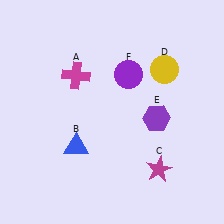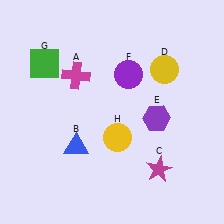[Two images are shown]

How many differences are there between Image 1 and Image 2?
There are 2 differences between the two images.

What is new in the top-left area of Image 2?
A green square (G) was added in the top-left area of Image 2.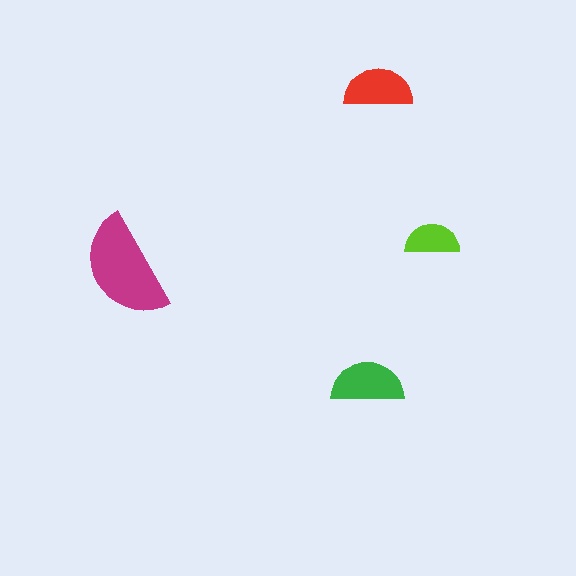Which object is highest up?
The red semicircle is topmost.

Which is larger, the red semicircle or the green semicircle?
The green one.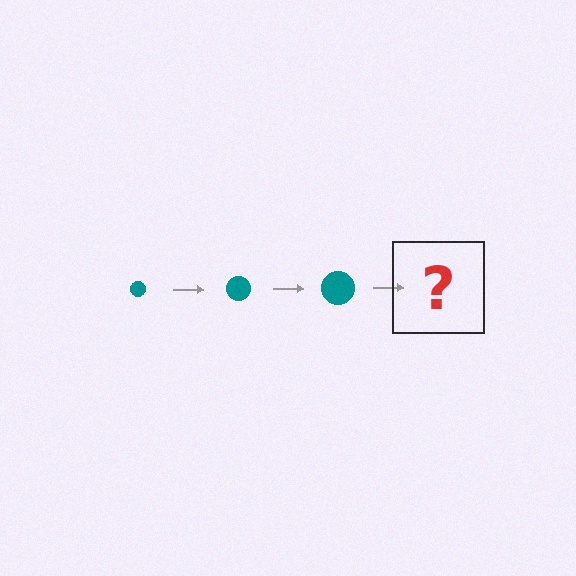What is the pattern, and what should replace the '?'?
The pattern is that the circle gets progressively larger each step. The '?' should be a teal circle, larger than the previous one.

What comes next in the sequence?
The next element should be a teal circle, larger than the previous one.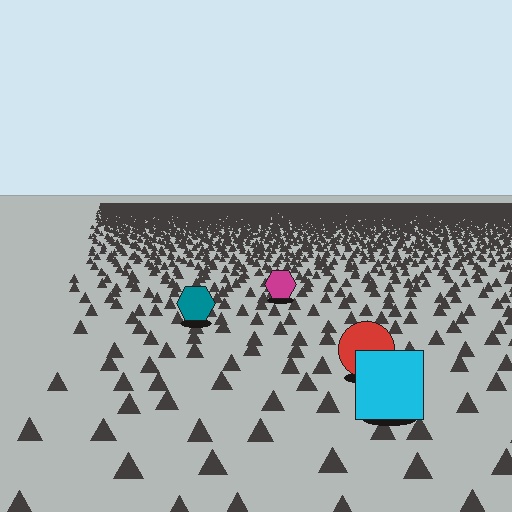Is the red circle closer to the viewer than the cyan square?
No. The cyan square is closer — you can tell from the texture gradient: the ground texture is coarser near it.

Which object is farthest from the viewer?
The magenta hexagon is farthest from the viewer. It appears smaller and the ground texture around it is denser.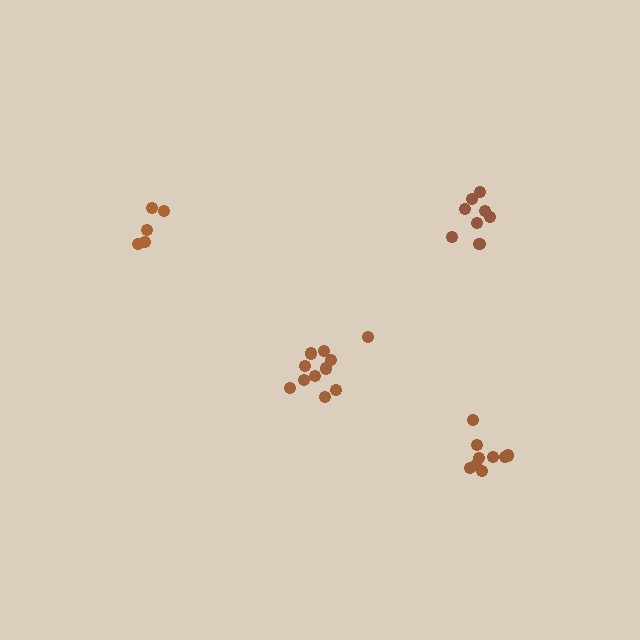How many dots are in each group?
Group 1: 11 dots, Group 2: 5 dots, Group 3: 8 dots, Group 4: 9 dots (33 total).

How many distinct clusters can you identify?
There are 4 distinct clusters.